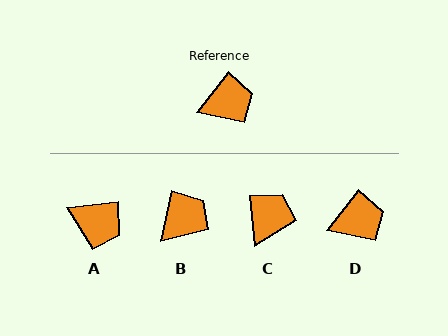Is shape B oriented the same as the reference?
No, it is off by about 26 degrees.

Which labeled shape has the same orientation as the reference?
D.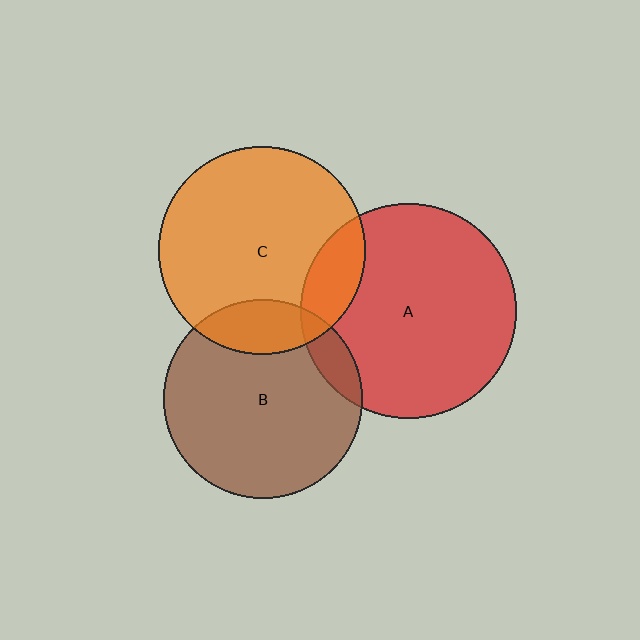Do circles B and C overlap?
Yes.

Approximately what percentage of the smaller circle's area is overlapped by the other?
Approximately 15%.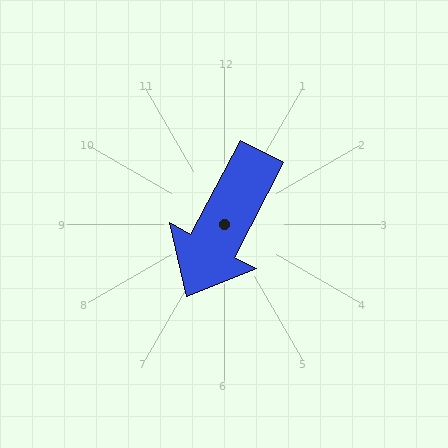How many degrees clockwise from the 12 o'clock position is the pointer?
Approximately 208 degrees.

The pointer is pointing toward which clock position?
Roughly 7 o'clock.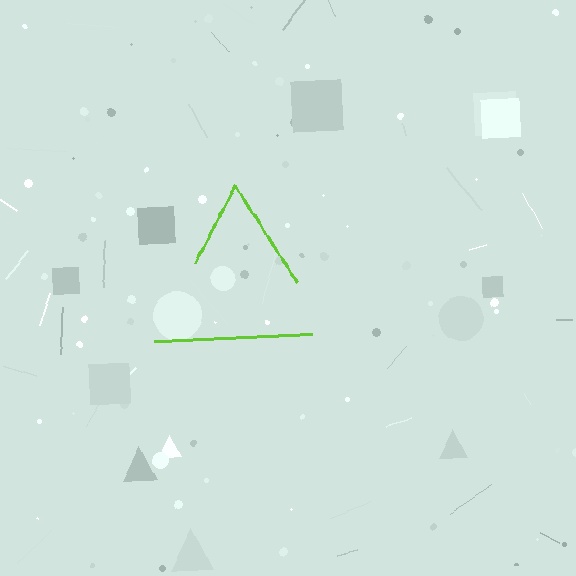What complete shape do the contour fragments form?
The contour fragments form a triangle.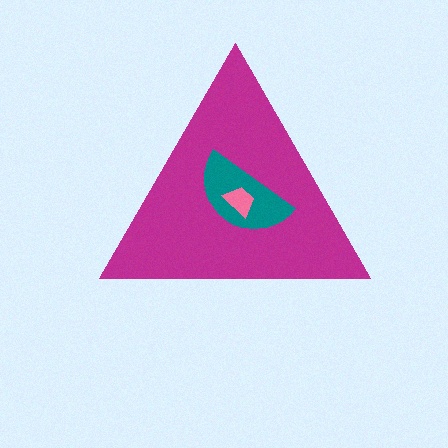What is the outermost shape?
The magenta triangle.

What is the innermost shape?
The pink trapezoid.